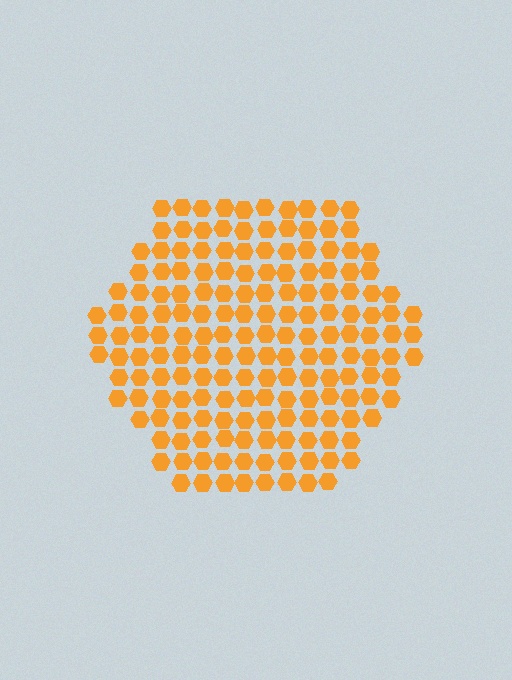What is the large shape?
The large shape is a hexagon.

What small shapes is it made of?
It is made of small hexagons.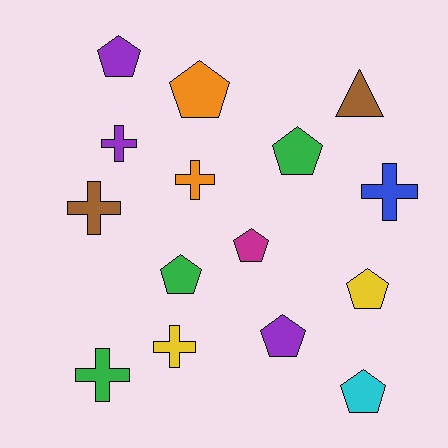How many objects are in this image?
There are 15 objects.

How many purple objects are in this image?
There are 3 purple objects.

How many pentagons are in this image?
There are 8 pentagons.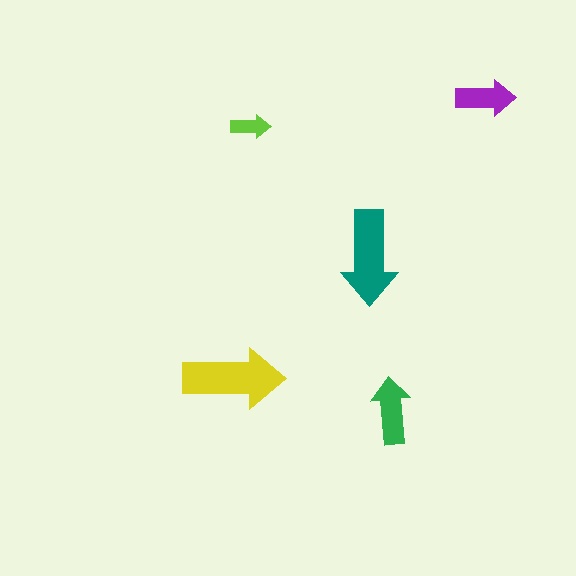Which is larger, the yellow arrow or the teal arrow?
The yellow one.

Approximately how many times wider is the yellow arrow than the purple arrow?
About 1.5 times wider.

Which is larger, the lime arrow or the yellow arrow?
The yellow one.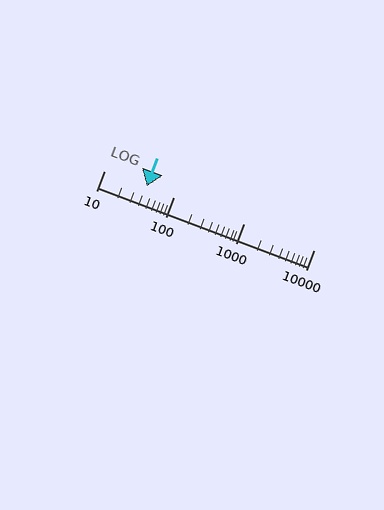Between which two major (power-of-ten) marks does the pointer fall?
The pointer is between 10 and 100.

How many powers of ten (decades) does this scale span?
The scale spans 3 decades, from 10 to 10000.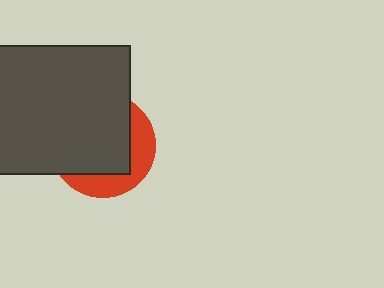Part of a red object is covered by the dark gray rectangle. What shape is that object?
It is a circle.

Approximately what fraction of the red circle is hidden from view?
Roughly 68% of the red circle is hidden behind the dark gray rectangle.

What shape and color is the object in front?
The object in front is a dark gray rectangle.